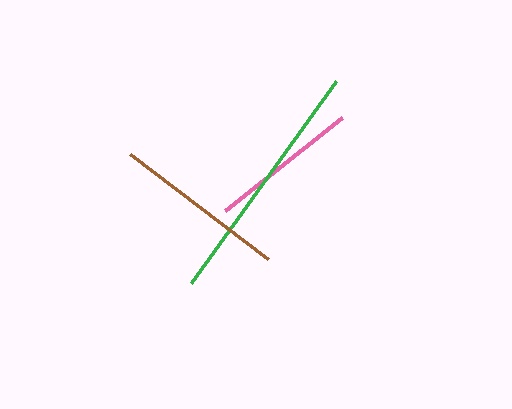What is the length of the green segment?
The green segment is approximately 249 pixels long.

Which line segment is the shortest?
The pink line is the shortest at approximately 150 pixels.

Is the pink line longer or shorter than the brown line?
The brown line is longer than the pink line.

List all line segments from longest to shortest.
From longest to shortest: green, brown, pink.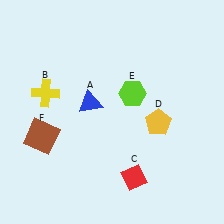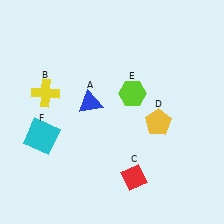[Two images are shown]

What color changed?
The square (F) changed from brown in Image 1 to cyan in Image 2.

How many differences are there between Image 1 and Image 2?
There is 1 difference between the two images.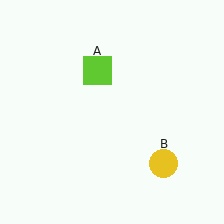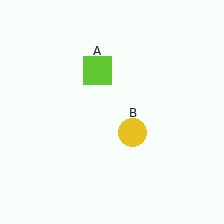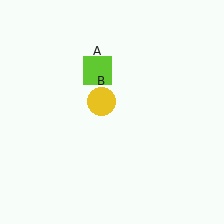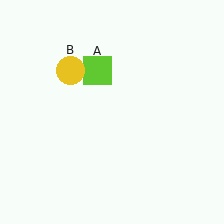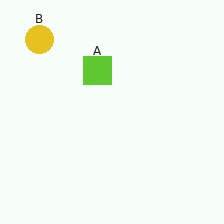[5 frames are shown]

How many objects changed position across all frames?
1 object changed position: yellow circle (object B).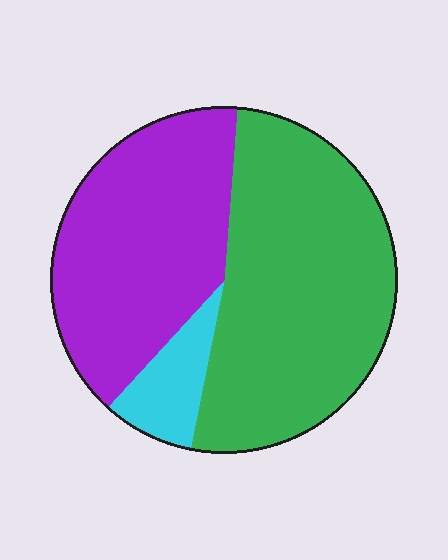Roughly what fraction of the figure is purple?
Purple takes up between a quarter and a half of the figure.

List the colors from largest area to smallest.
From largest to smallest: green, purple, cyan.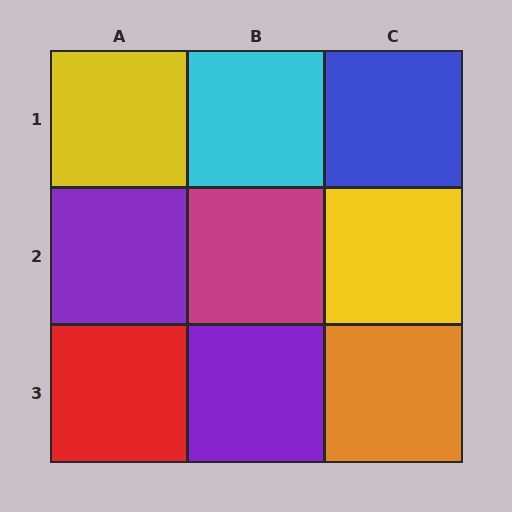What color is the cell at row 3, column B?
Purple.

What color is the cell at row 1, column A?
Yellow.